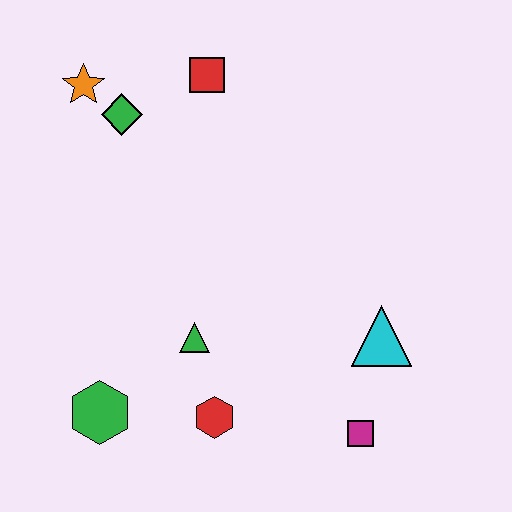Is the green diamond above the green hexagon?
Yes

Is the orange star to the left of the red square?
Yes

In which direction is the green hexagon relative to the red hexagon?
The green hexagon is to the left of the red hexagon.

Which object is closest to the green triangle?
The red hexagon is closest to the green triangle.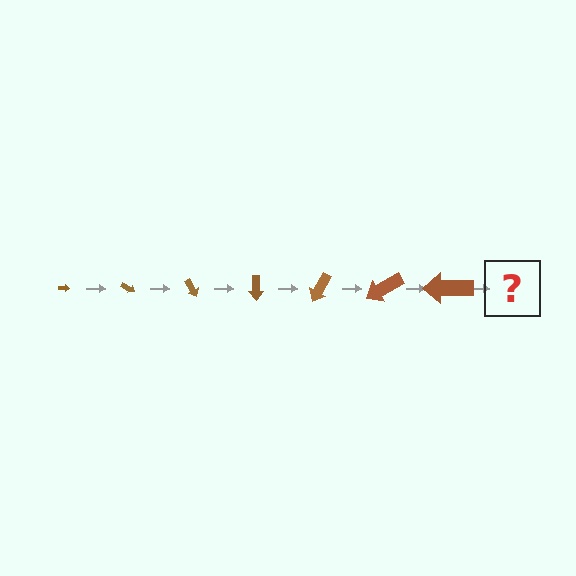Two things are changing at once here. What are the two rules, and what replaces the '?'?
The two rules are that the arrow grows larger each step and it rotates 30 degrees each step. The '?' should be an arrow, larger than the previous one and rotated 210 degrees from the start.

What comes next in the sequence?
The next element should be an arrow, larger than the previous one and rotated 210 degrees from the start.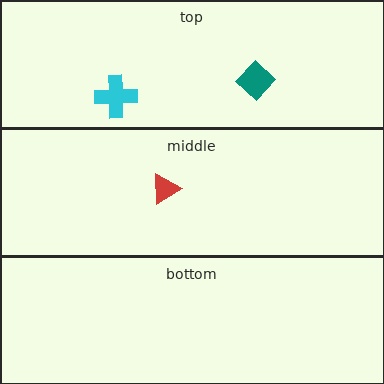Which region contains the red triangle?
The middle region.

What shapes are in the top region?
The cyan cross, the teal diamond.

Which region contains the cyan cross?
The top region.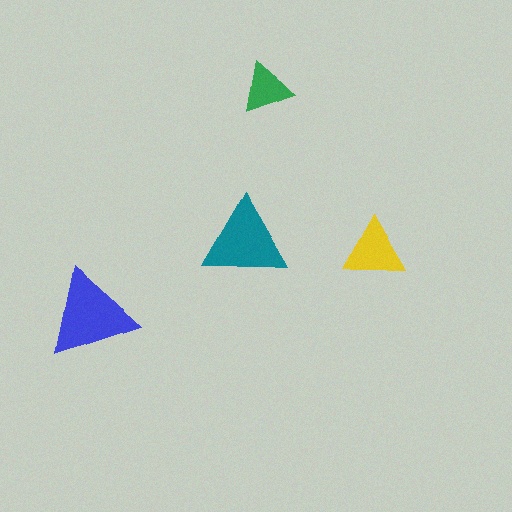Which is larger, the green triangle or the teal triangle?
The teal one.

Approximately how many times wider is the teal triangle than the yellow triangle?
About 1.5 times wider.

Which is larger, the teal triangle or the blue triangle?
The blue one.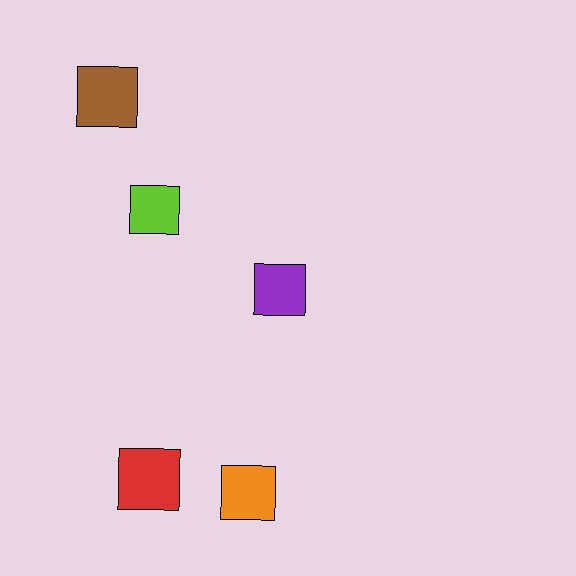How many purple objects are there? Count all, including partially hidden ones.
There is 1 purple object.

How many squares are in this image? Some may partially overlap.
There are 5 squares.